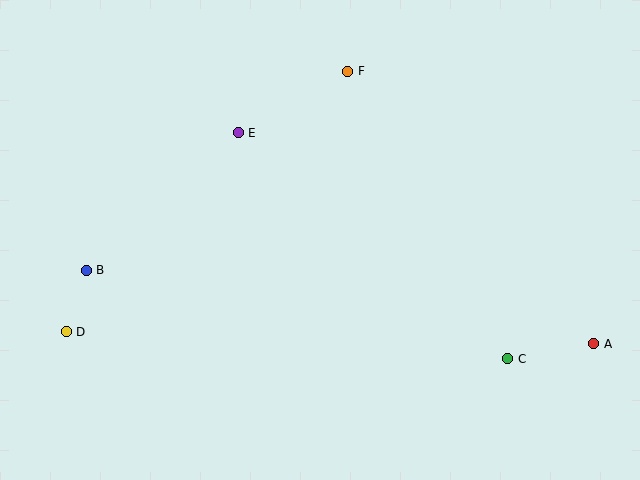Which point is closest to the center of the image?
Point E at (238, 133) is closest to the center.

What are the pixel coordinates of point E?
Point E is at (238, 133).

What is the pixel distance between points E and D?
The distance between E and D is 263 pixels.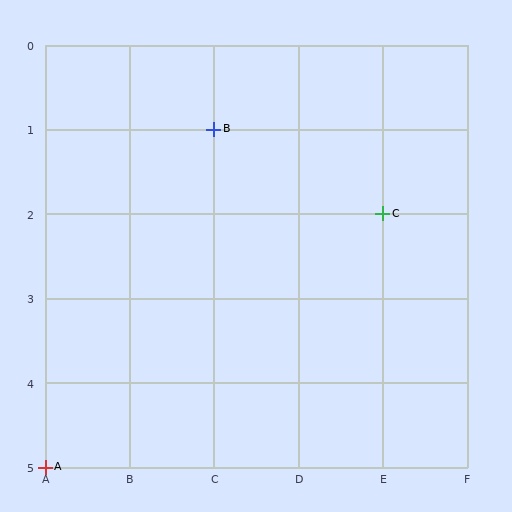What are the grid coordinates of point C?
Point C is at grid coordinates (E, 2).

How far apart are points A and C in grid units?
Points A and C are 4 columns and 3 rows apart (about 5.0 grid units diagonally).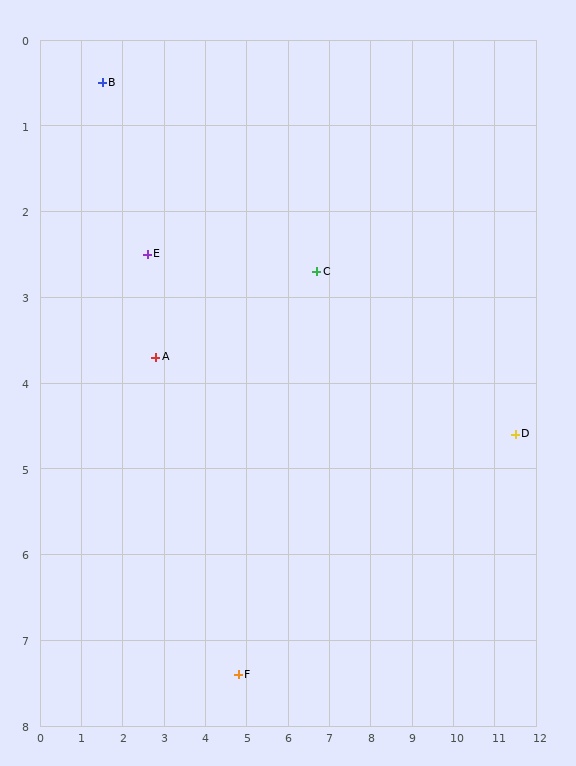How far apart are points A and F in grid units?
Points A and F are about 4.2 grid units apart.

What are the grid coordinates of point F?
Point F is at approximately (4.8, 7.4).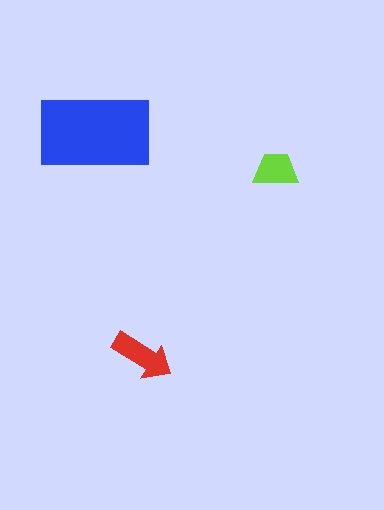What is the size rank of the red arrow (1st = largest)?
2nd.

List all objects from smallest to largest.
The lime trapezoid, the red arrow, the blue rectangle.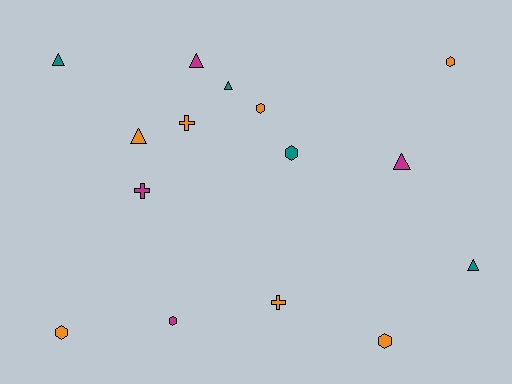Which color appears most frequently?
Orange, with 7 objects.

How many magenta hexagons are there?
There is 1 magenta hexagon.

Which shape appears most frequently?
Triangle, with 6 objects.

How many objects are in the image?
There are 15 objects.